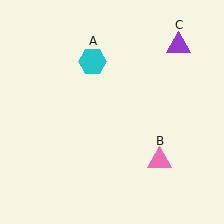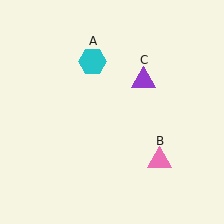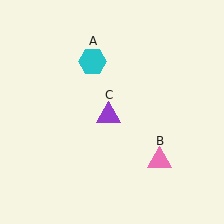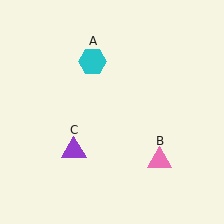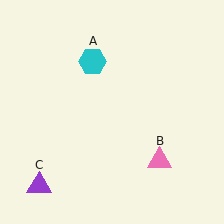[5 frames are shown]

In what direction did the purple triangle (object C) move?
The purple triangle (object C) moved down and to the left.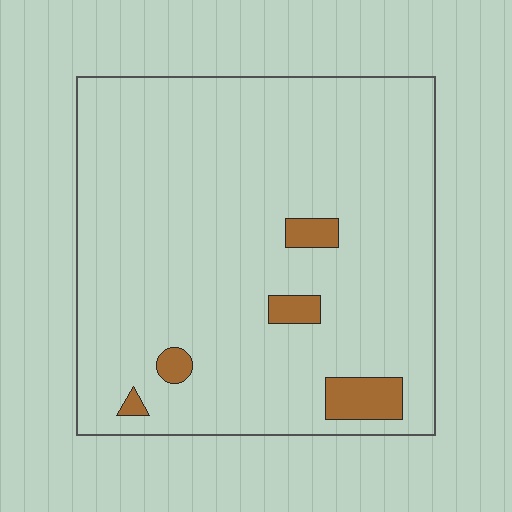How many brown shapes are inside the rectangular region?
5.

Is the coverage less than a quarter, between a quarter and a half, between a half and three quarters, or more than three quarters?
Less than a quarter.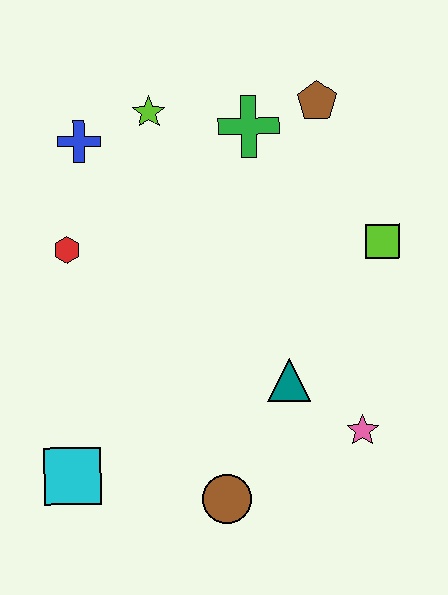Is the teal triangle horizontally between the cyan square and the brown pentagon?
Yes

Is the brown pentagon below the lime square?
No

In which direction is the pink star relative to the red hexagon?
The pink star is to the right of the red hexagon.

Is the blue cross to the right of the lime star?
No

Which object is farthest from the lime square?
The cyan square is farthest from the lime square.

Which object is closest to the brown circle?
The teal triangle is closest to the brown circle.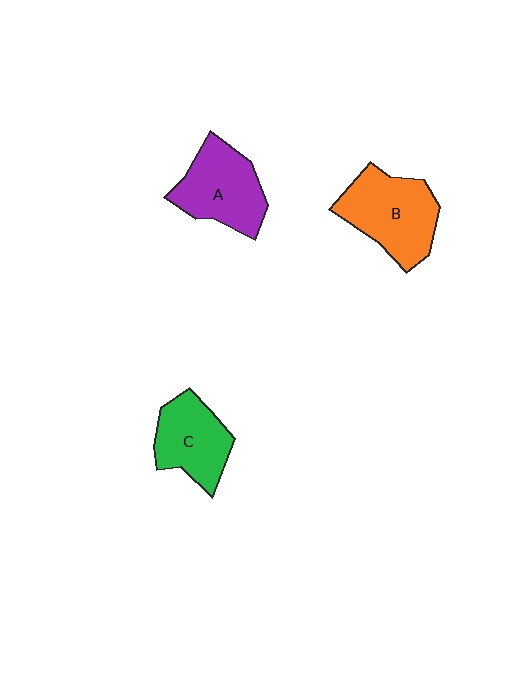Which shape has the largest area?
Shape B (orange).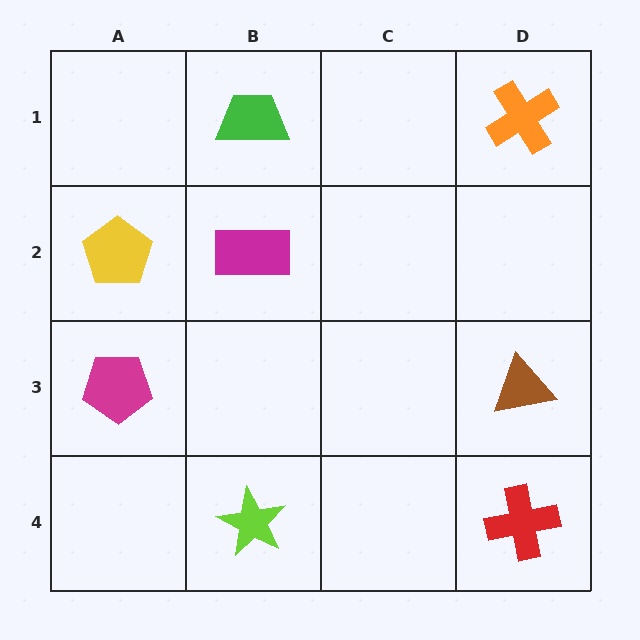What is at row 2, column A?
A yellow pentagon.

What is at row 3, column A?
A magenta pentagon.